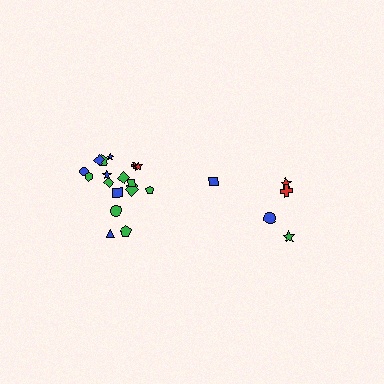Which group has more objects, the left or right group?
The left group.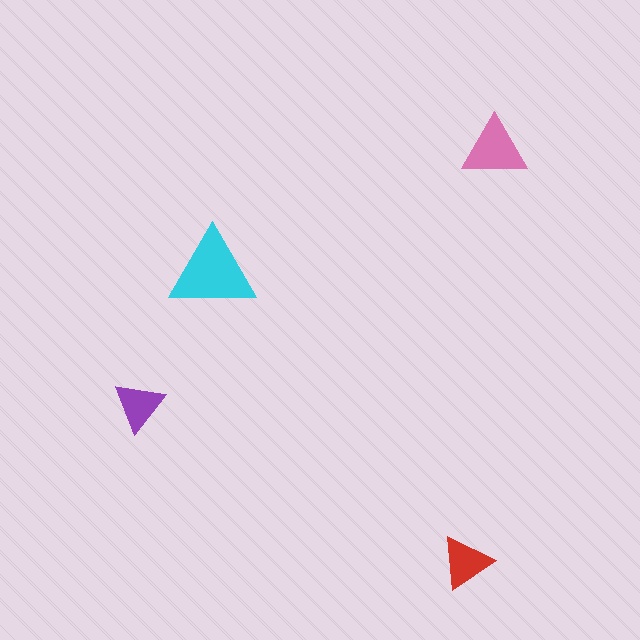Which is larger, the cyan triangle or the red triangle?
The cyan one.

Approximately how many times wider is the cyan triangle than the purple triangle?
About 1.5 times wider.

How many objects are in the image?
There are 4 objects in the image.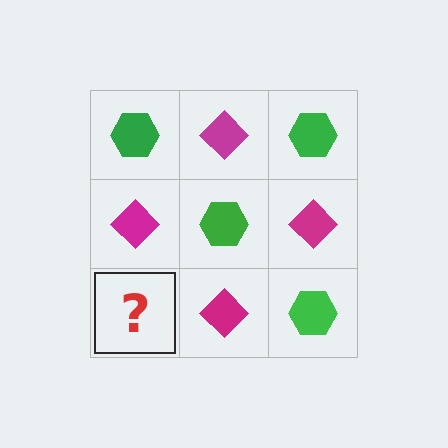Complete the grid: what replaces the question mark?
The question mark should be replaced with a green hexagon.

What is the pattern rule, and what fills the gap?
The rule is that it alternates green hexagon and magenta diamond in a checkerboard pattern. The gap should be filled with a green hexagon.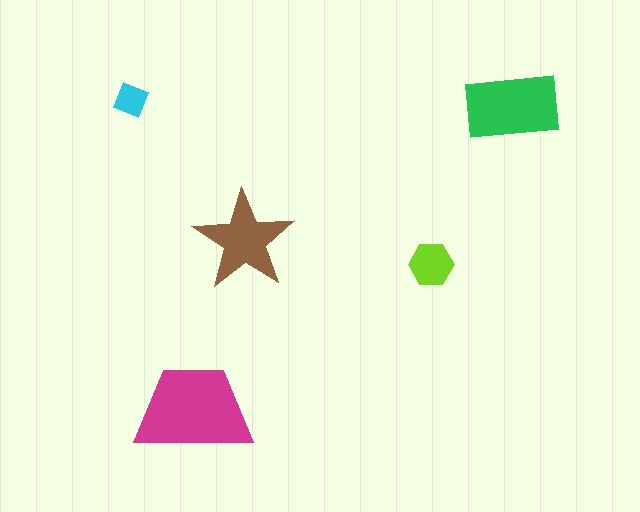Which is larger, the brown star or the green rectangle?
The green rectangle.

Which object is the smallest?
The cyan diamond.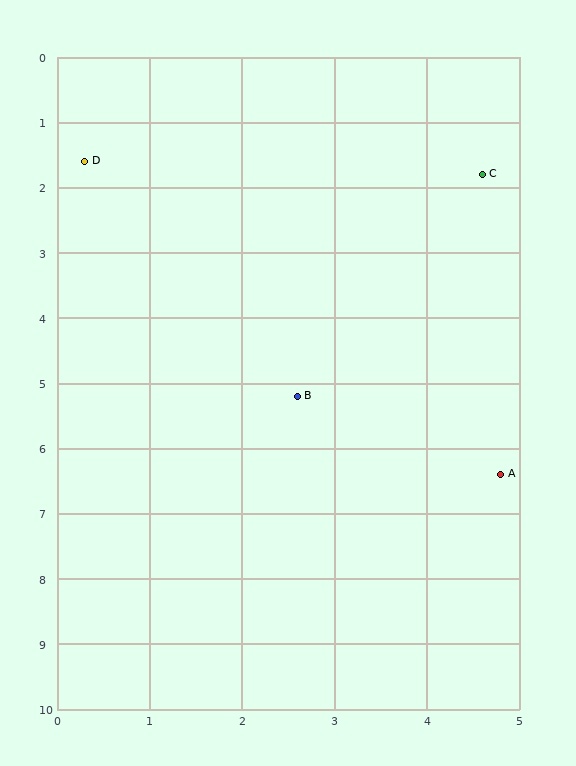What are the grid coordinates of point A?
Point A is at approximately (4.8, 6.4).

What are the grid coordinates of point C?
Point C is at approximately (4.6, 1.8).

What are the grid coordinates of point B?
Point B is at approximately (2.6, 5.2).